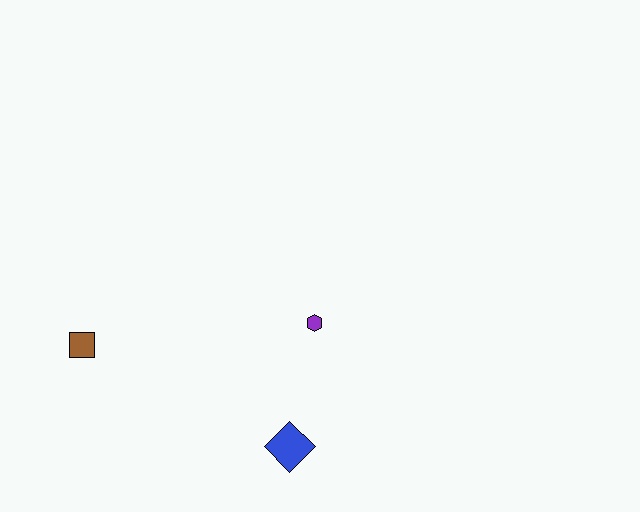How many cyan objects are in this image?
There are no cyan objects.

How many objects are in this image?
There are 3 objects.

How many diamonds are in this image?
There is 1 diamond.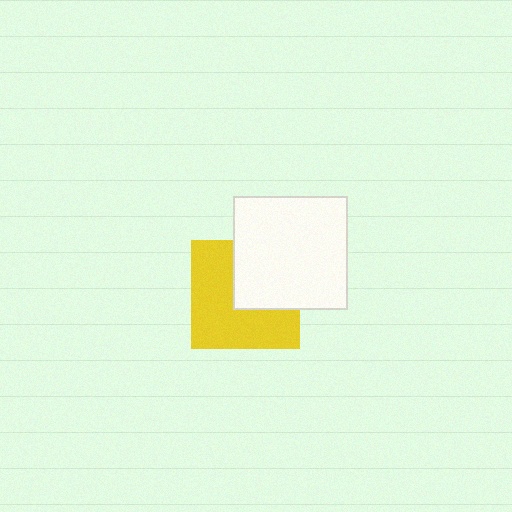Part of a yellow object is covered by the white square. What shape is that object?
It is a square.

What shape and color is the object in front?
The object in front is a white square.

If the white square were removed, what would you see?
You would see the complete yellow square.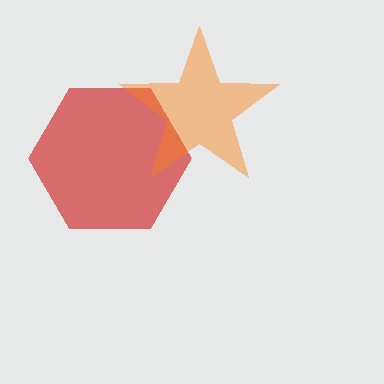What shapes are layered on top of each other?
The layered shapes are: a red hexagon, an orange star.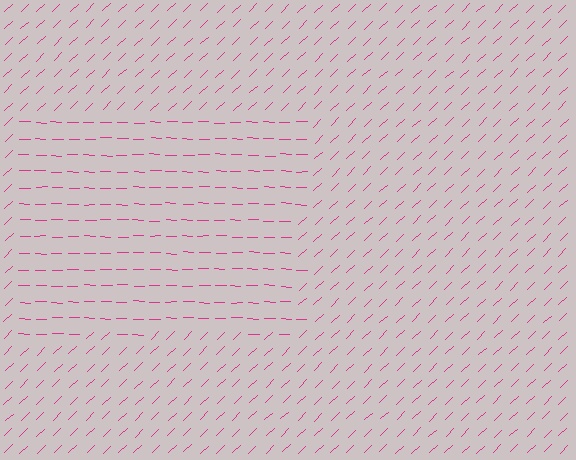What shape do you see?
I see a rectangle.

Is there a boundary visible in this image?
Yes, there is a texture boundary formed by a change in line orientation.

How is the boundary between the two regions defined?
The boundary is defined purely by a change in line orientation (approximately 45 degrees difference). All lines are the same color and thickness.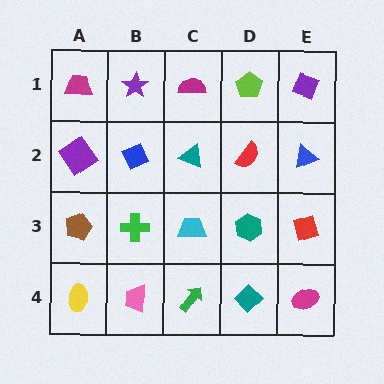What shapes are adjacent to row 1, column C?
A teal triangle (row 2, column C), a purple star (row 1, column B), a lime pentagon (row 1, column D).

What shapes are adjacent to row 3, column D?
A red semicircle (row 2, column D), a teal diamond (row 4, column D), a cyan trapezoid (row 3, column C), a red diamond (row 3, column E).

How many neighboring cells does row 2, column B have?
4.